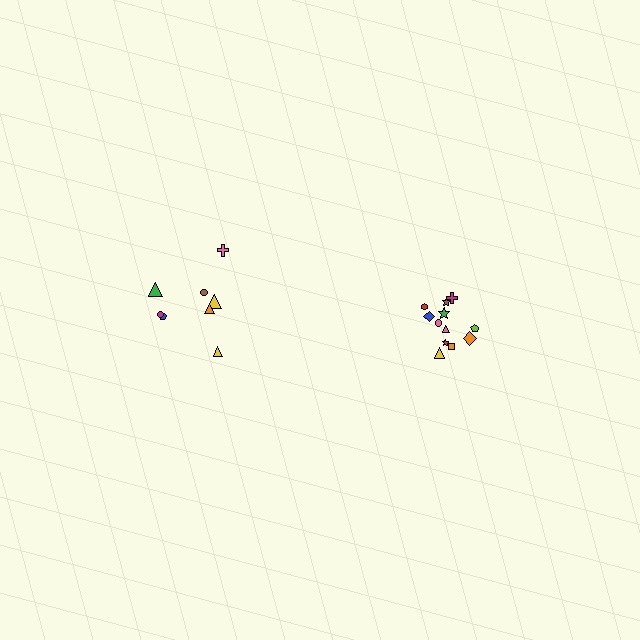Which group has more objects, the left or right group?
The right group.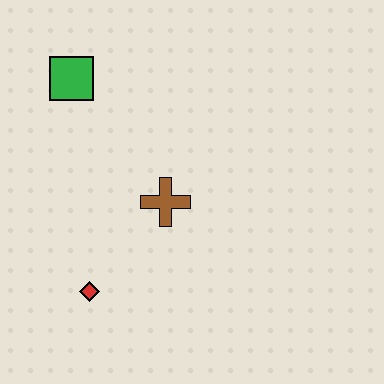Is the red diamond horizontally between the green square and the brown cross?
Yes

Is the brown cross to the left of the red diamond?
No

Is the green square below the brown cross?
No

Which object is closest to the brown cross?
The red diamond is closest to the brown cross.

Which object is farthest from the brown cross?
The green square is farthest from the brown cross.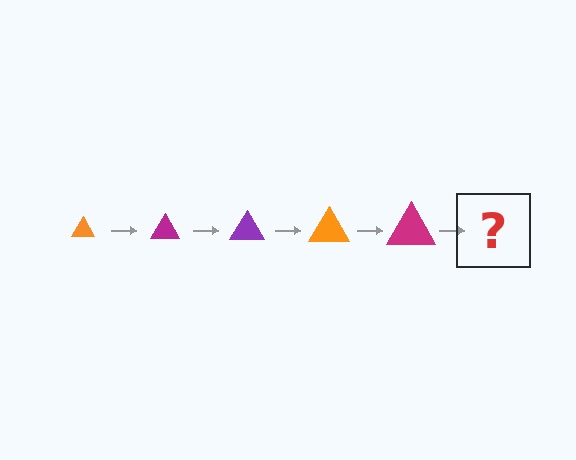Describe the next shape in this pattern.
It should be a purple triangle, larger than the previous one.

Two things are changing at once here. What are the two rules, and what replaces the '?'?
The two rules are that the triangle grows larger each step and the color cycles through orange, magenta, and purple. The '?' should be a purple triangle, larger than the previous one.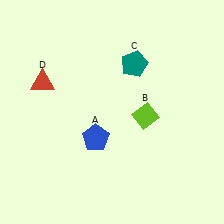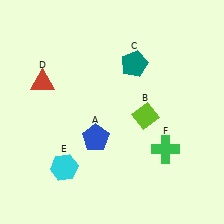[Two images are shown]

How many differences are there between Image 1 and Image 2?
There are 2 differences between the two images.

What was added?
A cyan hexagon (E), a green cross (F) were added in Image 2.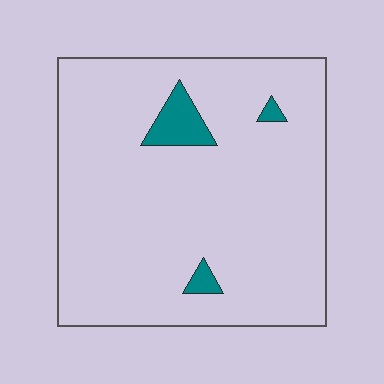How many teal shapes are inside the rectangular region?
3.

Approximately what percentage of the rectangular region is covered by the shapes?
Approximately 5%.